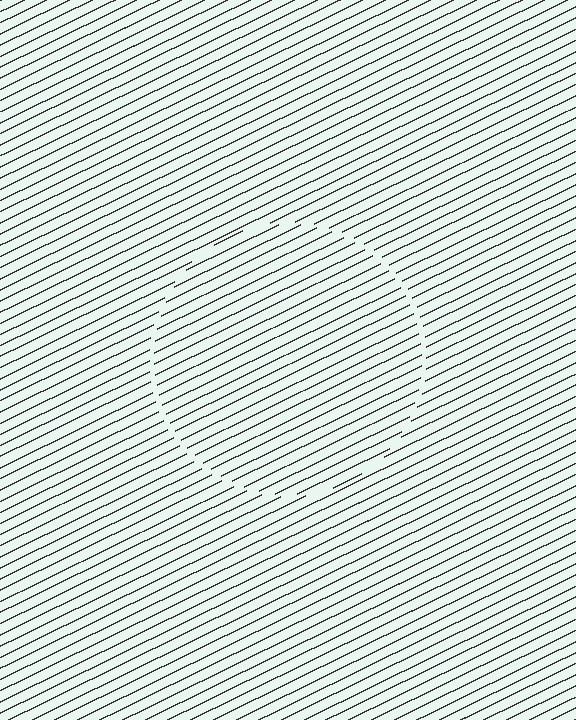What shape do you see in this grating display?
An illusory circle. The interior of the shape contains the same grating, shifted by half a period — the contour is defined by the phase discontinuity where line-ends from the inner and outer gratings abut.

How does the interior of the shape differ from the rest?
The interior of the shape contains the same grating, shifted by half a period — the contour is defined by the phase discontinuity where line-ends from the inner and outer gratings abut.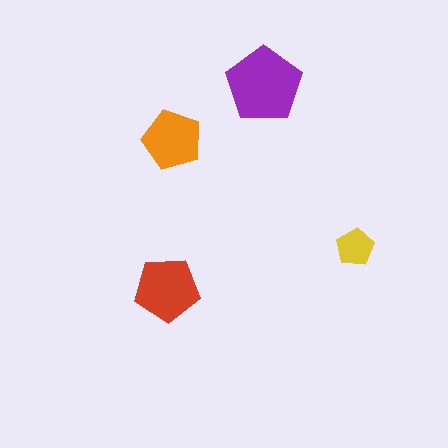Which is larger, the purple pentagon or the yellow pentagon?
The purple one.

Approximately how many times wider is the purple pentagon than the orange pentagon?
About 1.5 times wider.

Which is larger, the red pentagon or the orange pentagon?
The red one.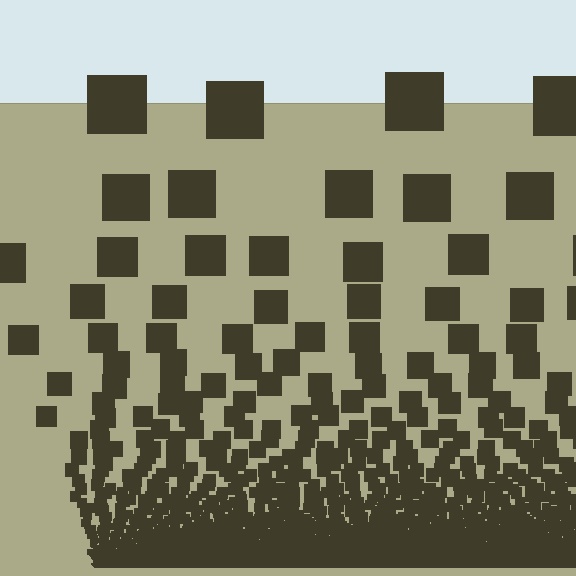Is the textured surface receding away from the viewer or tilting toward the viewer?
The surface appears to tilt toward the viewer. Texture elements get larger and sparser toward the top.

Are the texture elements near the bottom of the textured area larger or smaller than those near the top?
Smaller. The gradient is inverted — elements near the bottom are smaller and denser.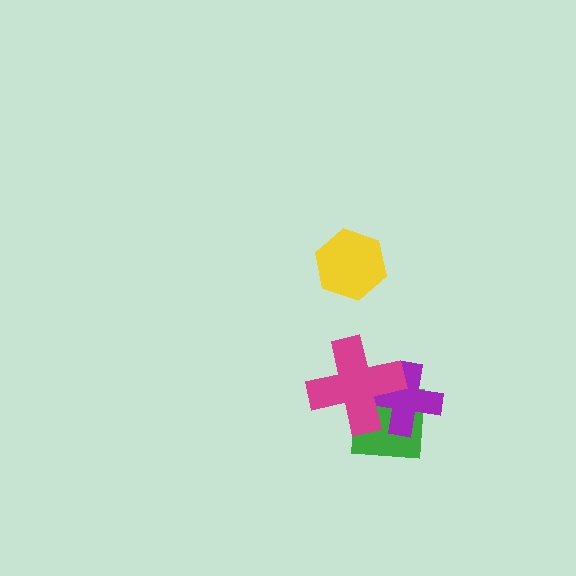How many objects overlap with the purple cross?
2 objects overlap with the purple cross.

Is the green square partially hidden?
Yes, it is partially covered by another shape.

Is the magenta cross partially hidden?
No, no other shape covers it.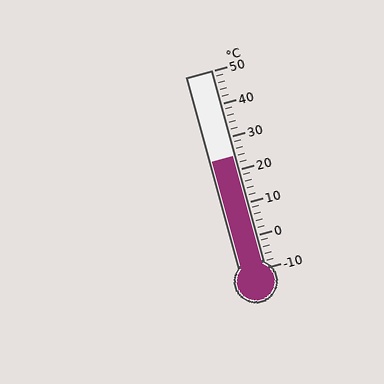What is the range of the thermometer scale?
The thermometer scale ranges from -10°C to 50°C.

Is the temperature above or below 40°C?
The temperature is below 40°C.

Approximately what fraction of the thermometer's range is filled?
The thermometer is filled to approximately 55% of its range.